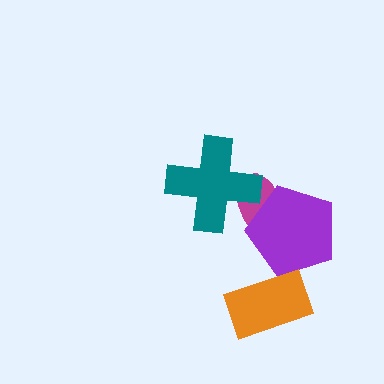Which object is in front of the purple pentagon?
The orange rectangle is in front of the purple pentagon.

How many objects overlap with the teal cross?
1 object overlaps with the teal cross.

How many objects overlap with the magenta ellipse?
2 objects overlap with the magenta ellipse.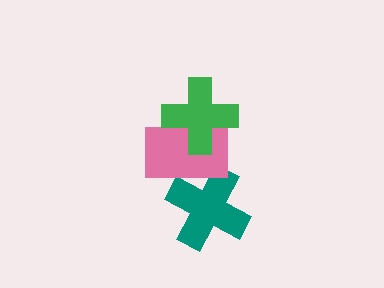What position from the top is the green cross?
The green cross is 1st from the top.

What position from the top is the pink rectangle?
The pink rectangle is 2nd from the top.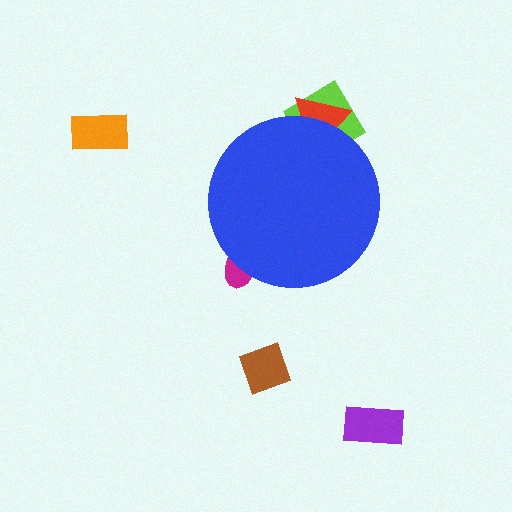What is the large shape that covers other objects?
A blue circle.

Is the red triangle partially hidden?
Yes, the red triangle is partially hidden behind the blue circle.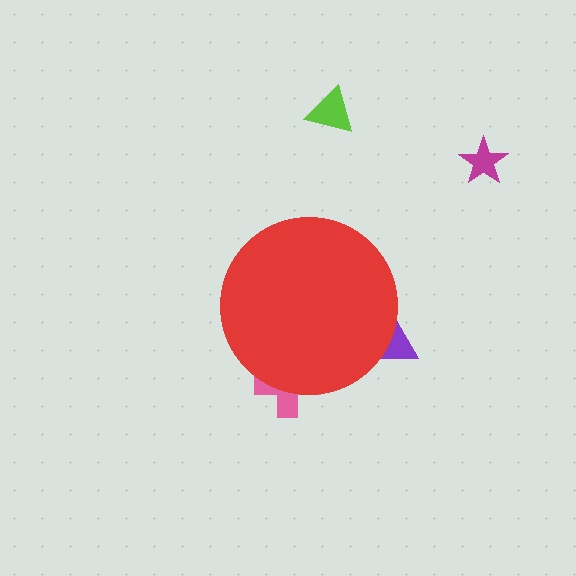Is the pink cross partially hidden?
Yes, the pink cross is partially hidden behind the red circle.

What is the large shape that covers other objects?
A red circle.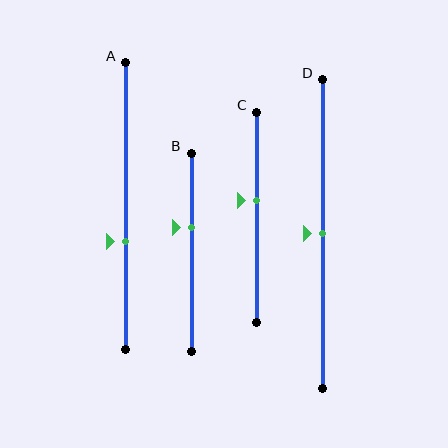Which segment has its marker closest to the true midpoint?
Segment D has its marker closest to the true midpoint.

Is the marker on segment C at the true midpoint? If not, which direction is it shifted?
No, the marker on segment C is shifted upward by about 8% of the segment length.